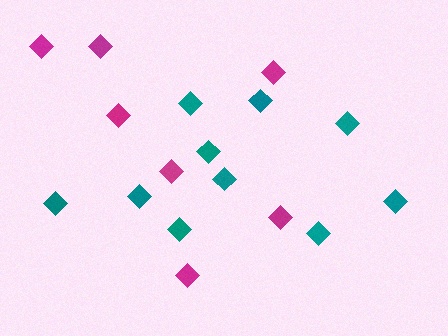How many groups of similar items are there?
There are 2 groups: one group of magenta diamonds (7) and one group of teal diamonds (10).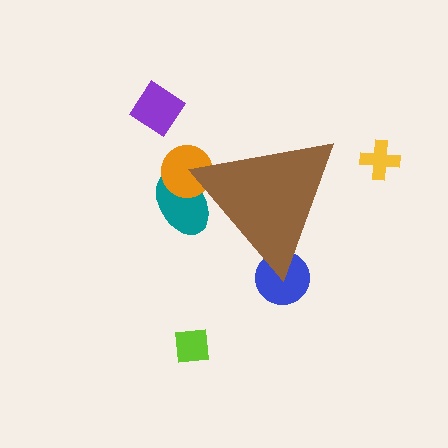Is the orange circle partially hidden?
Yes, the orange circle is partially hidden behind the brown triangle.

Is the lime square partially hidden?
No, the lime square is fully visible.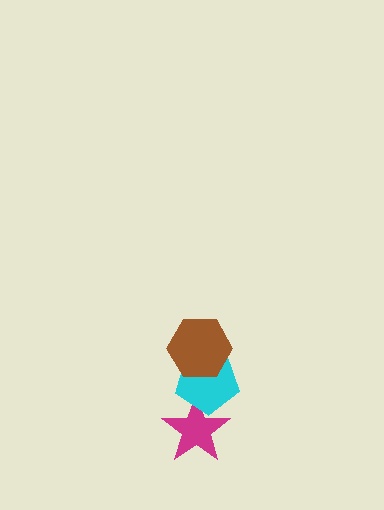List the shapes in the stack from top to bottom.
From top to bottom: the brown hexagon, the cyan pentagon, the magenta star.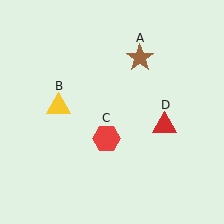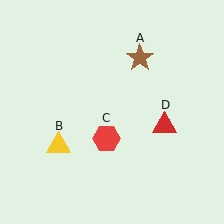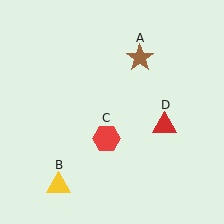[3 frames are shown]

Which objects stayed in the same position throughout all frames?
Brown star (object A) and red hexagon (object C) and red triangle (object D) remained stationary.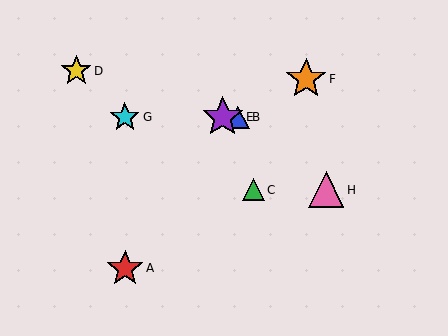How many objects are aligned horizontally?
3 objects (B, E, G) are aligned horizontally.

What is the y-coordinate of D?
Object D is at y≈71.